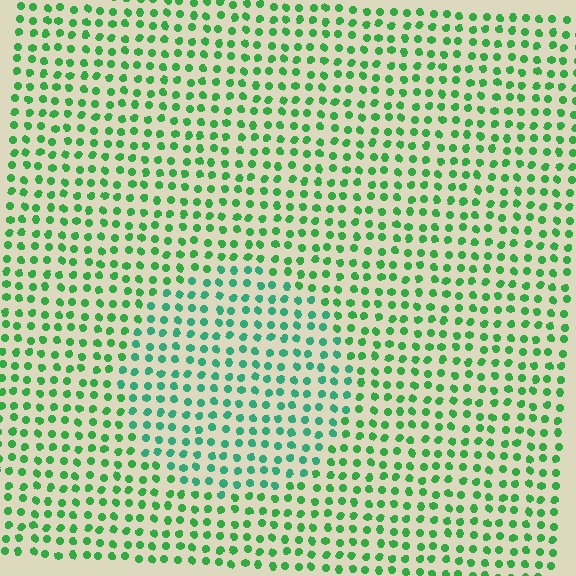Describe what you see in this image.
The image is filled with small green elements in a uniform arrangement. A circle-shaped region is visible where the elements are tinted to a slightly different hue, forming a subtle color boundary.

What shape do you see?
I see a circle.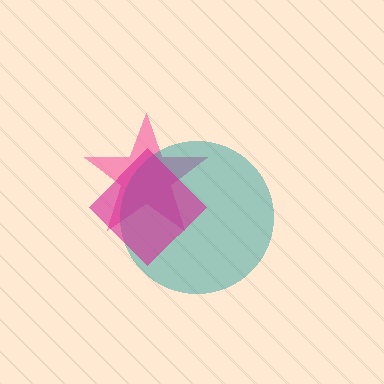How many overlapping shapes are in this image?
There are 3 overlapping shapes in the image.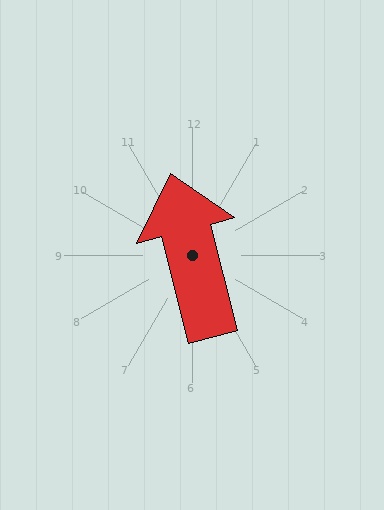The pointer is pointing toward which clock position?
Roughly 12 o'clock.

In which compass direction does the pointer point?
North.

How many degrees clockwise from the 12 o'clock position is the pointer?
Approximately 346 degrees.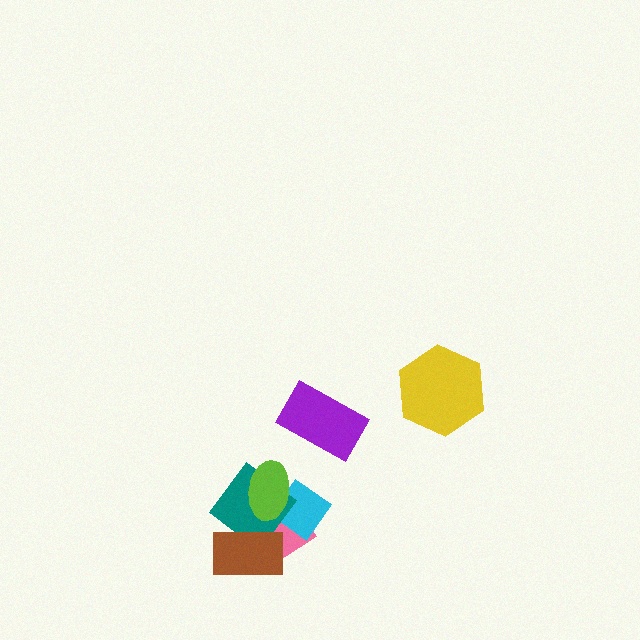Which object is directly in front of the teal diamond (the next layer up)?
The brown rectangle is directly in front of the teal diamond.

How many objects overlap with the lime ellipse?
3 objects overlap with the lime ellipse.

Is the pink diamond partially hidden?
Yes, it is partially covered by another shape.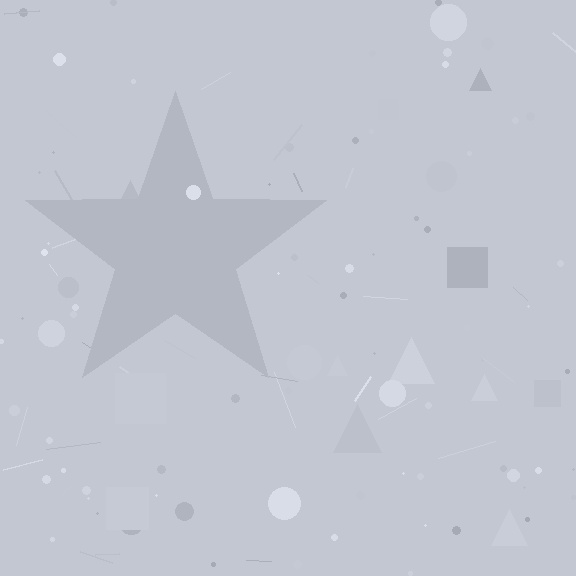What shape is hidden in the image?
A star is hidden in the image.